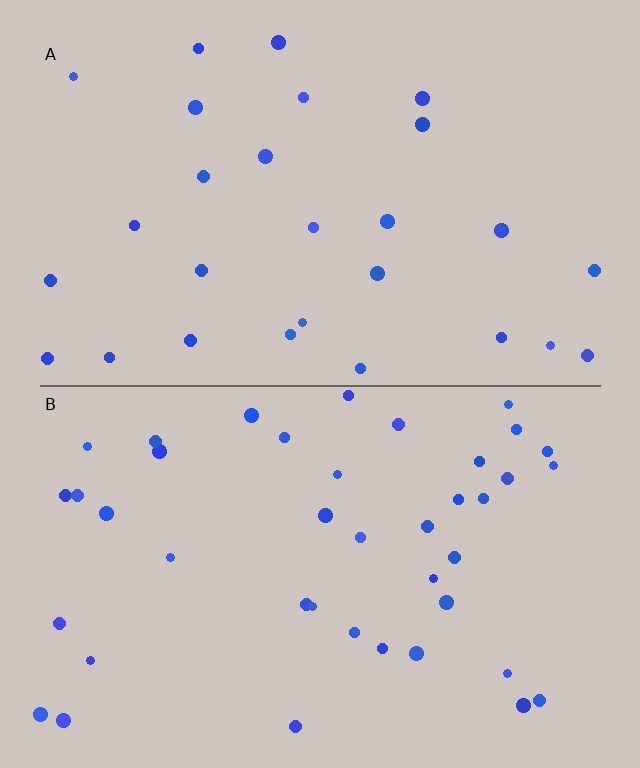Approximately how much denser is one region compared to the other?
Approximately 1.5× — region B over region A.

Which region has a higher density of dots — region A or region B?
B (the bottom).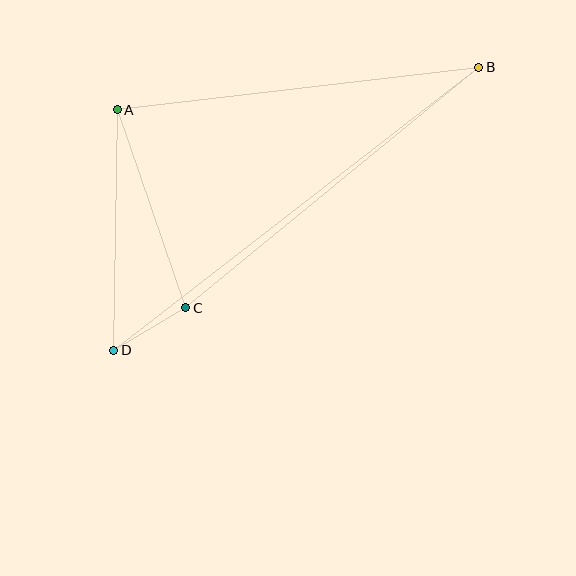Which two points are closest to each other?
Points C and D are closest to each other.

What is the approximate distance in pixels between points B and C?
The distance between B and C is approximately 379 pixels.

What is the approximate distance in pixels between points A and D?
The distance between A and D is approximately 241 pixels.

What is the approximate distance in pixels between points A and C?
The distance between A and C is approximately 210 pixels.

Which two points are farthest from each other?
Points B and D are farthest from each other.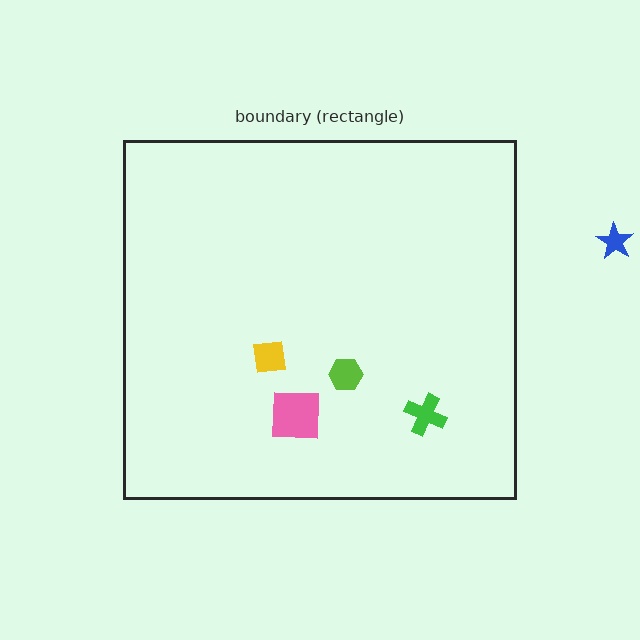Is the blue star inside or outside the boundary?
Outside.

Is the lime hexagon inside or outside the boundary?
Inside.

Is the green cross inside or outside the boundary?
Inside.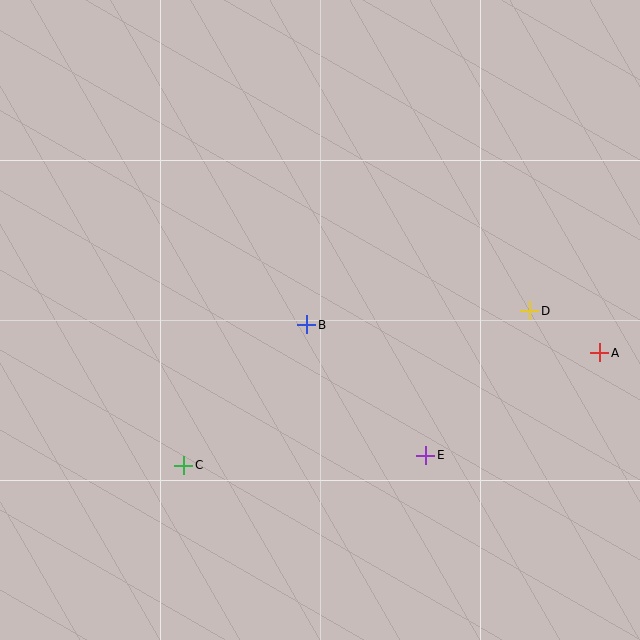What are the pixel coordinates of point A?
Point A is at (600, 353).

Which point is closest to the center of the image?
Point B at (307, 325) is closest to the center.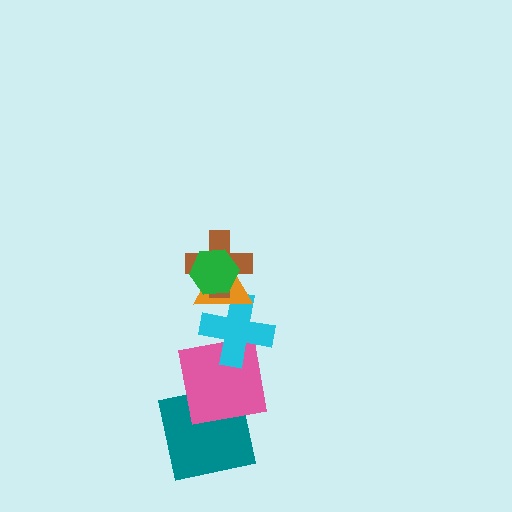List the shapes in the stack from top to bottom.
From top to bottom: the green hexagon, the brown cross, the orange triangle, the cyan cross, the pink square, the teal square.